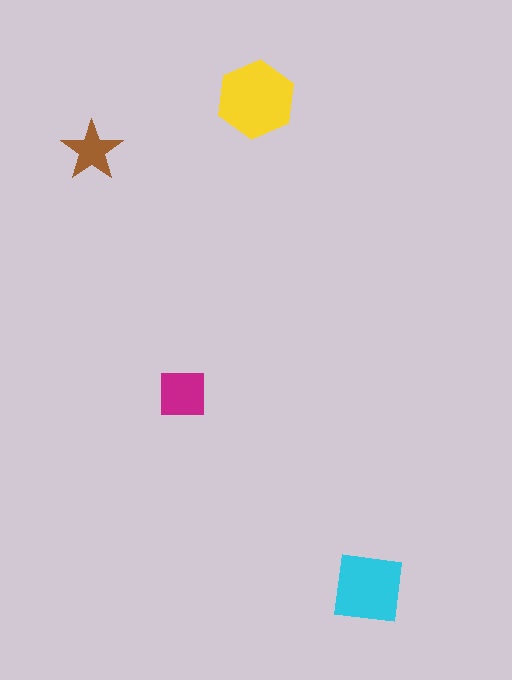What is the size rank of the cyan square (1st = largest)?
2nd.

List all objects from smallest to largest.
The brown star, the magenta square, the cyan square, the yellow hexagon.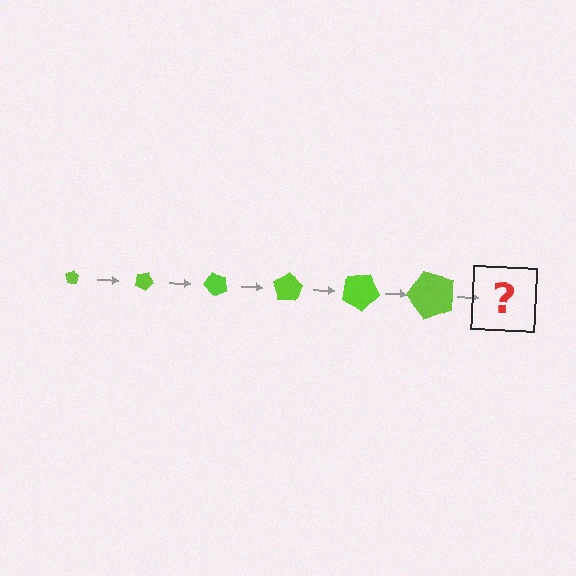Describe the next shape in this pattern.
It should be a pentagon, larger than the previous one and rotated 150 degrees from the start.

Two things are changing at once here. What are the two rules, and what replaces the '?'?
The two rules are that the pentagon grows larger each step and it rotates 25 degrees each step. The '?' should be a pentagon, larger than the previous one and rotated 150 degrees from the start.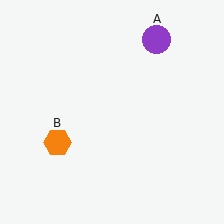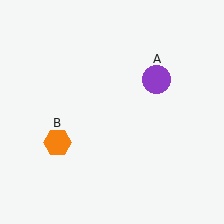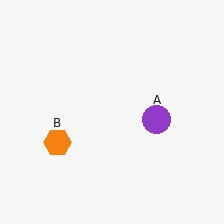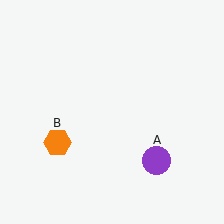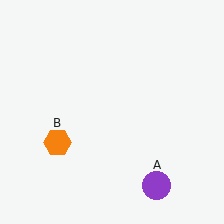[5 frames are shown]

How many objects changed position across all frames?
1 object changed position: purple circle (object A).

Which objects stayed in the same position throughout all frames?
Orange hexagon (object B) remained stationary.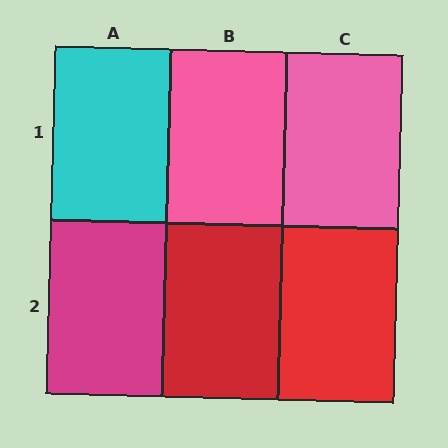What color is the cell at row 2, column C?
Red.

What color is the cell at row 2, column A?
Magenta.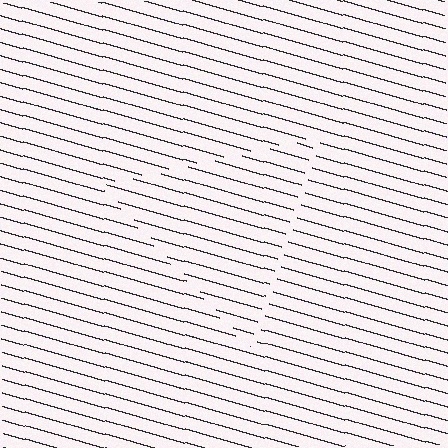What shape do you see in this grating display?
An illusory triangle. The interior of the shape contains the same grating, shifted by half a period — the contour is defined by the phase discontinuity where line-ends from the inner and outer gratings abut.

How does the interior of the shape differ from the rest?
The interior of the shape contains the same grating, shifted by half a period — the contour is defined by the phase discontinuity where line-ends from the inner and outer gratings abut.